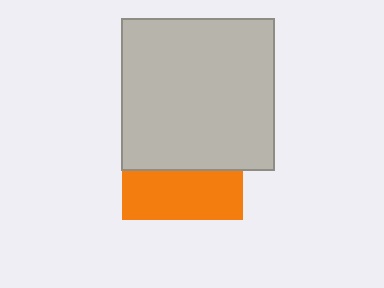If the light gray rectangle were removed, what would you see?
You would see the complete orange square.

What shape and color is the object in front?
The object in front is a light gray rectangle.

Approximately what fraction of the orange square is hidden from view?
Roughly 60% of the orange square is hidden behind the light gray rectangle.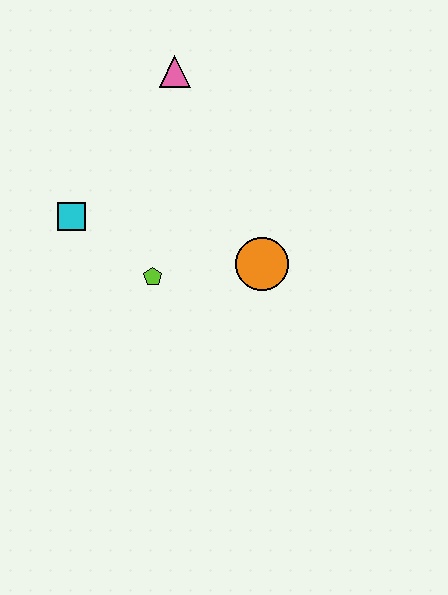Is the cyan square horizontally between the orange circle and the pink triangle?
No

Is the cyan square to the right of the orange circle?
No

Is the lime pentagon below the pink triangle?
Yes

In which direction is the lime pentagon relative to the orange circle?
The lime pentagon is to the left of the orange circle.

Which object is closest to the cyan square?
The lime pentagon is closest to the cyan square.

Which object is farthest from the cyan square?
The orange circle is farthest from the cyan square.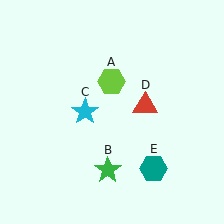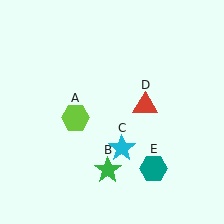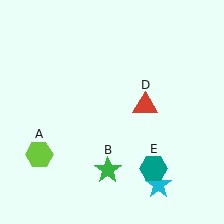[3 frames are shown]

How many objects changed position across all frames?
2 objects changed position: lime hexagon (object A), cyan star (object C).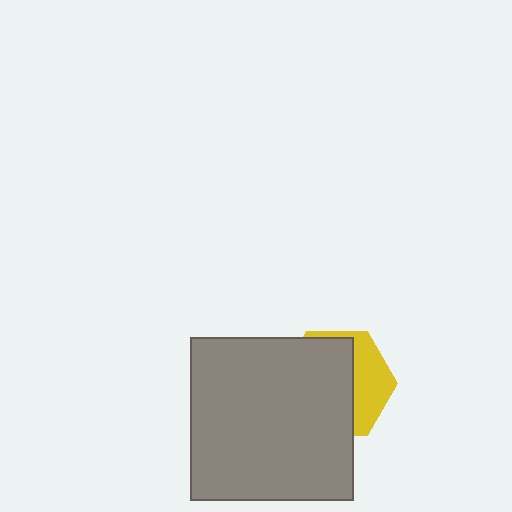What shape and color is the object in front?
The object in front is a gray square.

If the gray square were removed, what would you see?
You would see the complete yellow hexagon.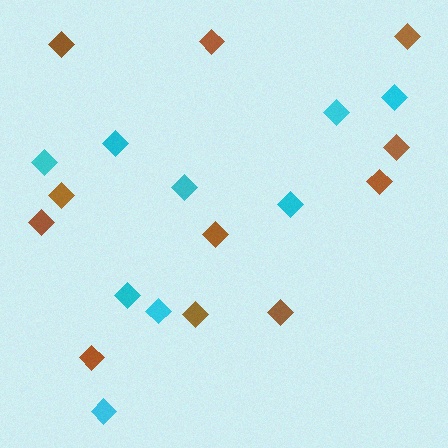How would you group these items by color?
There are 2 groups: one group of cyan diamonds (9) and one group of brown diamonds (11).